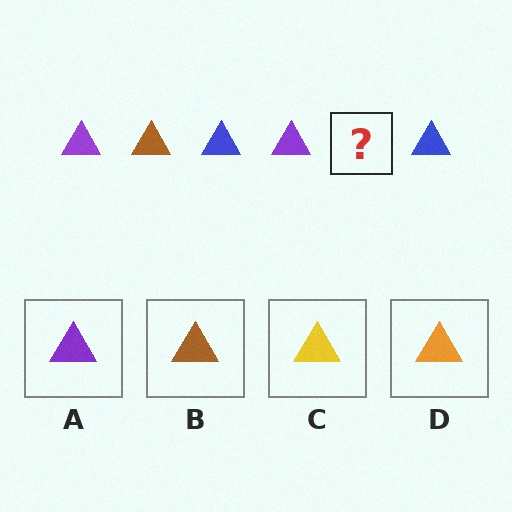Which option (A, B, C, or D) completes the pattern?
B.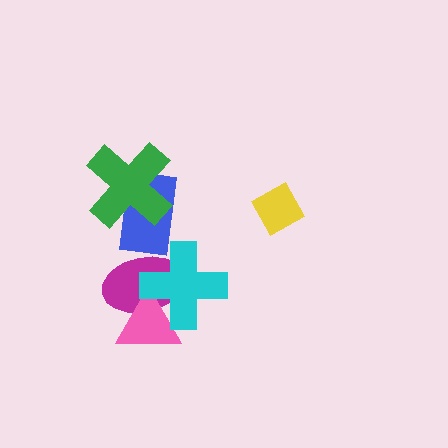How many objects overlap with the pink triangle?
2 objects overlap with the pink triangle.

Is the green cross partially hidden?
No, no other shape covers it.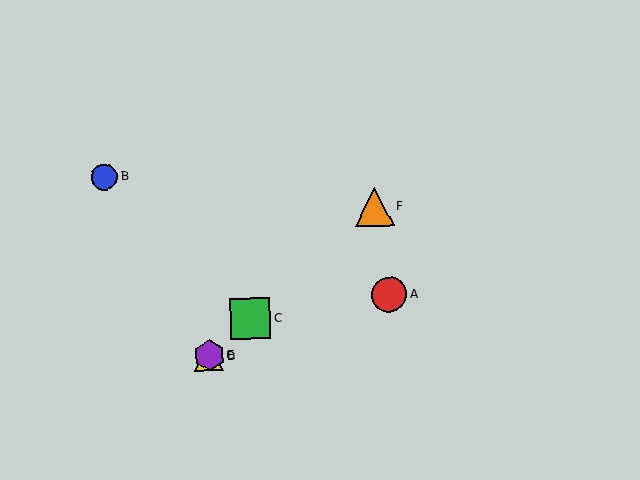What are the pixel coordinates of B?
Object B is at (104, 177).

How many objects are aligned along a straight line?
4 objects (C, D, E, F) are aligned along a straight line.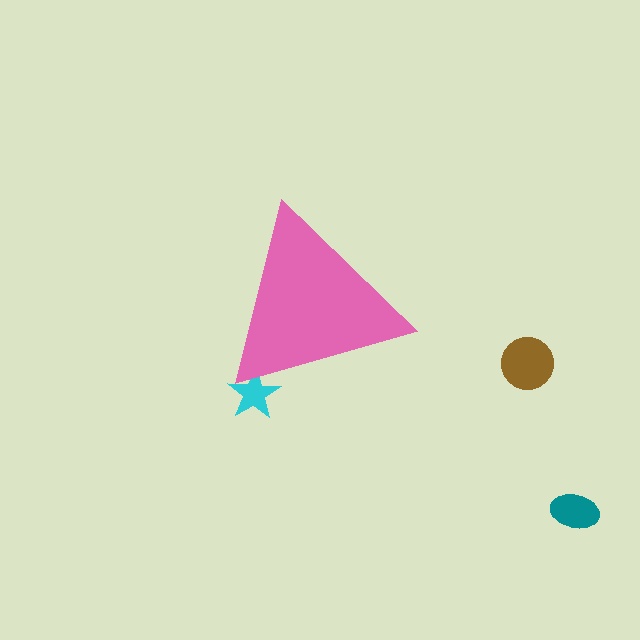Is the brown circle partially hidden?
No, the brown circle is fully visible.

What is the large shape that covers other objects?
A pink triangle.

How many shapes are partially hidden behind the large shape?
1 shape is partially hidden.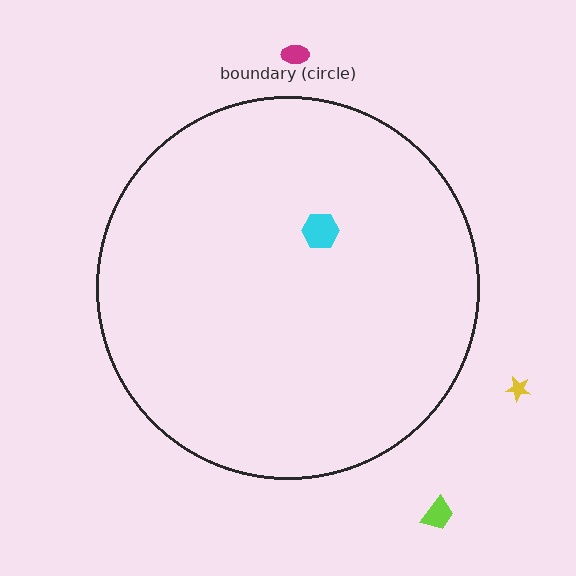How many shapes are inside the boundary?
1 inside, 3 outside.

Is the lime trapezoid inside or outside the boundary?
Outside.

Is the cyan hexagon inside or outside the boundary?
Inside.